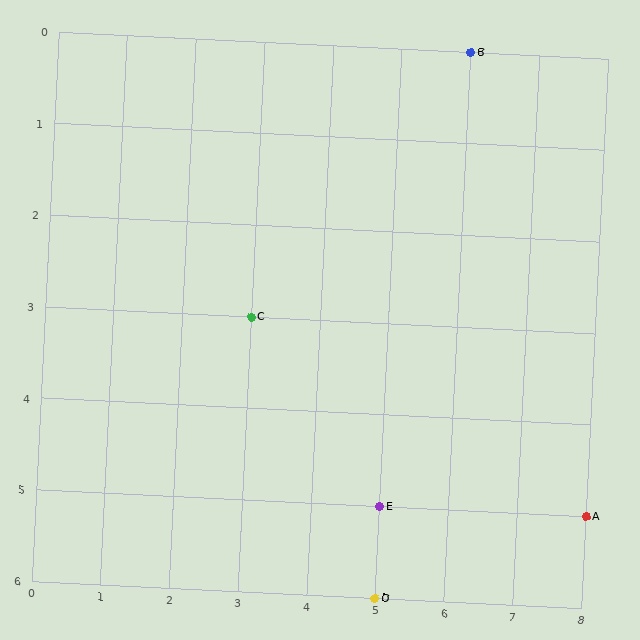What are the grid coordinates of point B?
Point B is at grid coordinates (6, 0).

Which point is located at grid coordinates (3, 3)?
Point C is at (3, 3).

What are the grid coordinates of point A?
Point A is at grid coordinates (8, 5).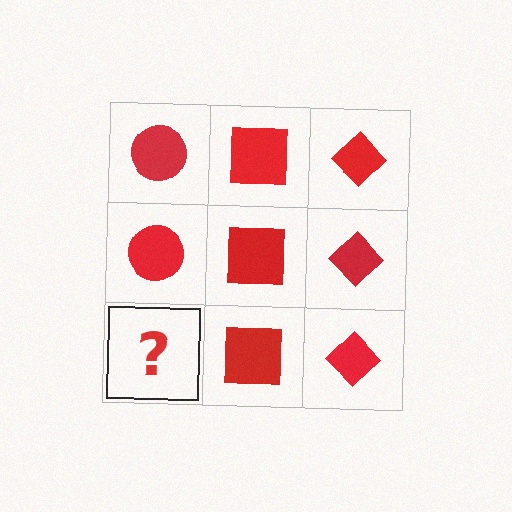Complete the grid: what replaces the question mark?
The question mark should be replaced with a red circle.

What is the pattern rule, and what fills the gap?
The rule is that each column has a consistent shape. The gap should be filled with a red circle.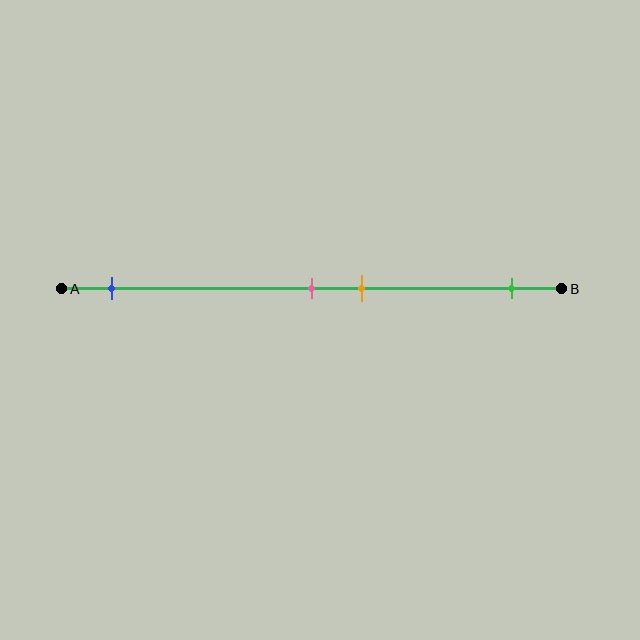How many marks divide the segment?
There are 4 marks dividing the segment.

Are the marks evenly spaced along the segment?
No, the marks are not evenly spaced.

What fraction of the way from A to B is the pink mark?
The pink mark is approximately 50% (0.5) of the way from A to B.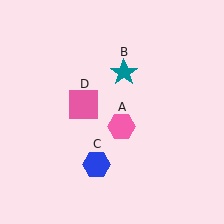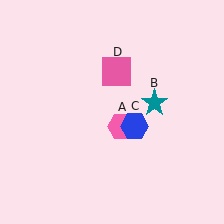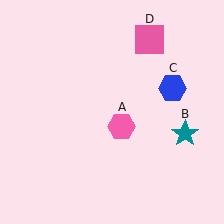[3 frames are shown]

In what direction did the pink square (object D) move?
The pink square (object D) moved up and to the right.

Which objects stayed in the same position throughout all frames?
Pink hexagon (object A) remained stationary.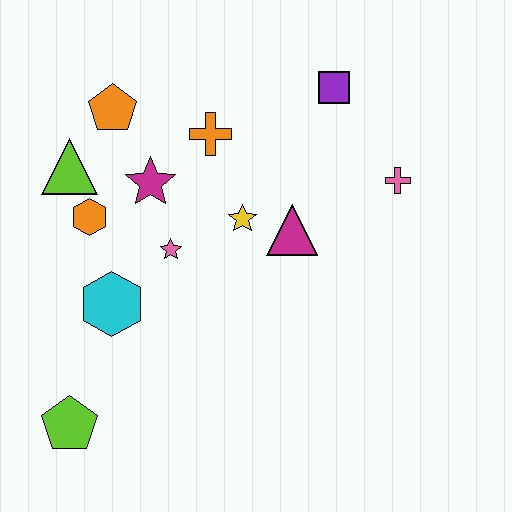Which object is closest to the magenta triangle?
The yellow star is closest to the magenta triangle.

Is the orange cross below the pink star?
No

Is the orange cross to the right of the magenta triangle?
No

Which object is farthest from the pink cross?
The lime pentagon is farthest from the pink cross.